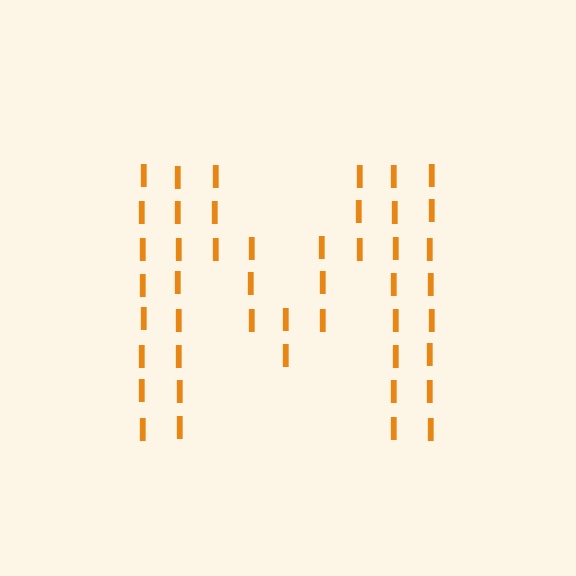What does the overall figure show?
The overall figure shows the letter M.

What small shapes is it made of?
It is made of small letter I's.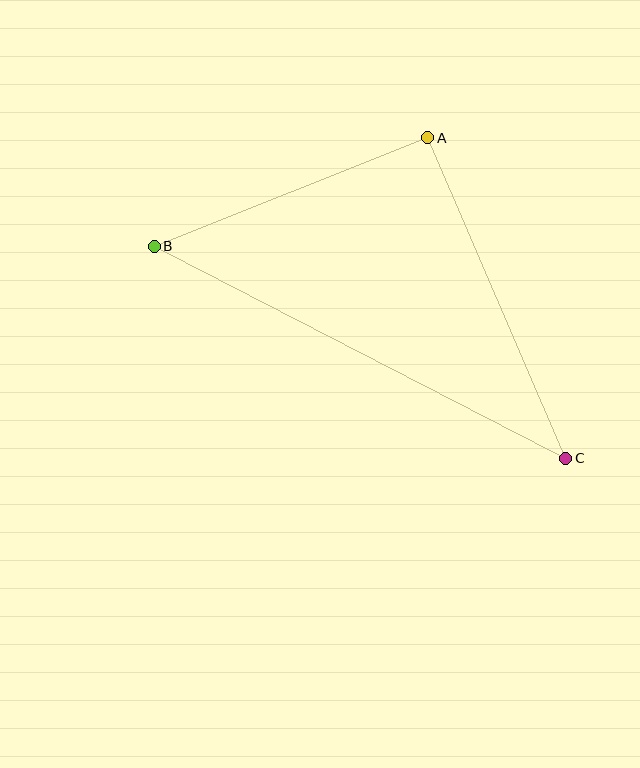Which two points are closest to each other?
Points A and B are closest to each other.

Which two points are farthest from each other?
Points B and C are farthest from each other.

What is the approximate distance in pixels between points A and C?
The distance between A and C is approximately 349 pixels.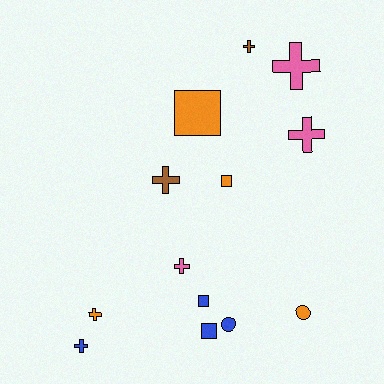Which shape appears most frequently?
Cross, with 7 objects.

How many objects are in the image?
There are 13 objects.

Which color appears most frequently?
Blue, with 4 objects.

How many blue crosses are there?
There is 1 blue cross.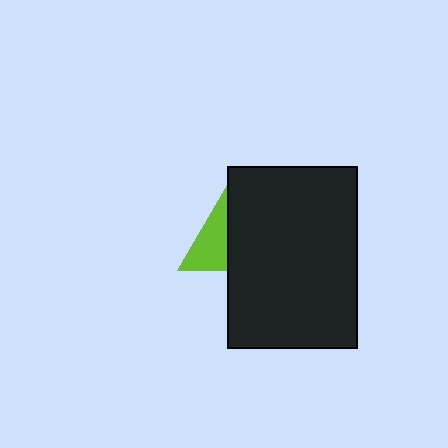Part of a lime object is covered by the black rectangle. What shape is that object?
It is a triangle.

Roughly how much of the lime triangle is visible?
A small part of it is visible (roughly 42%).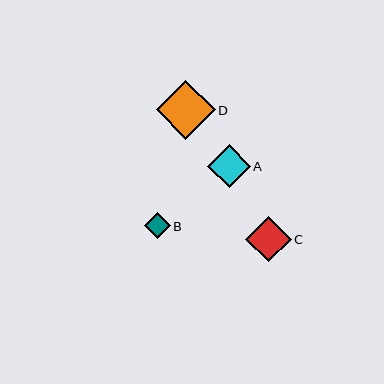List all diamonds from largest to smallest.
From largest to smallest: D, C, A, B.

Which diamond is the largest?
Diamond D is the largest with a size of approximately 59 pixels.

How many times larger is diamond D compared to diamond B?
Diamond D is approximately 2.3 times the size of diamond B.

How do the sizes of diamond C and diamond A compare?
Diamond C and diamond A are approximately the same size.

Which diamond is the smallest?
Diamond B is the smallest with a size of approximately 25 pixels.